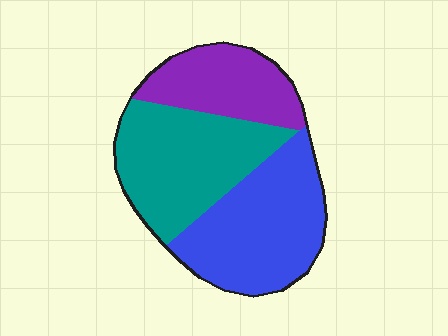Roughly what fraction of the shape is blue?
Blue takes up about two fifths (2/5) of the shape.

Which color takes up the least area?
Purple, at roughly 25%.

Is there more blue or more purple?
Blue.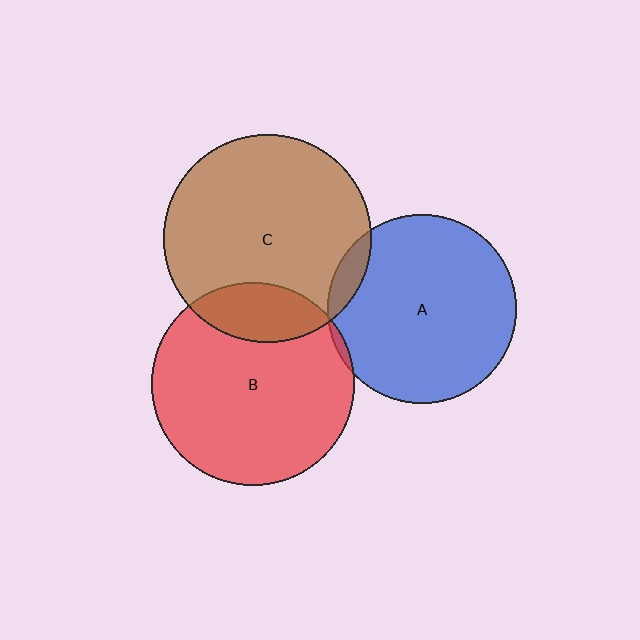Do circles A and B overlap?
Yes.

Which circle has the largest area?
Circle C (brown).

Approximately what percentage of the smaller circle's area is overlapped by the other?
Approximately 5%.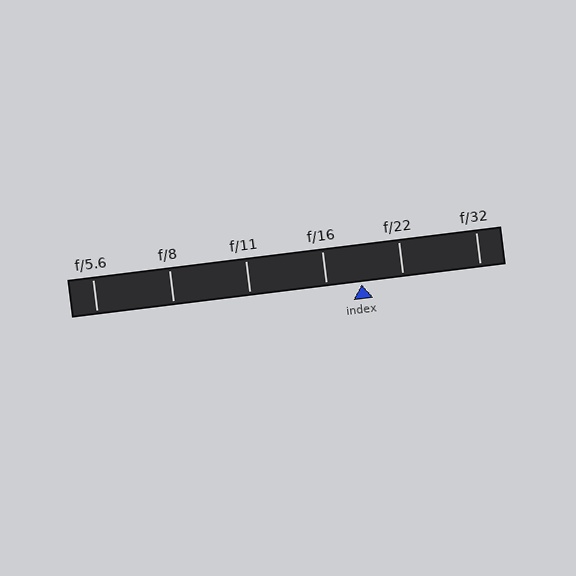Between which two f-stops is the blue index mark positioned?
The index mark is between f/16 and f/22.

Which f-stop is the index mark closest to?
The index mark is closest to f/16.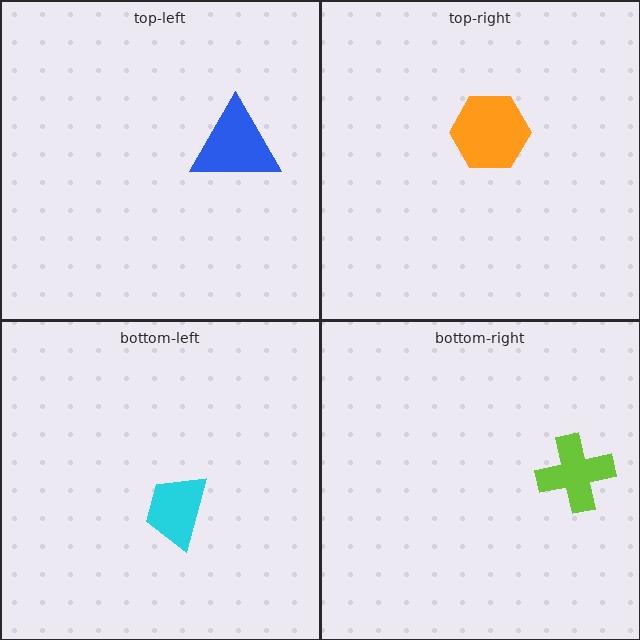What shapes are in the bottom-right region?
The lime cross.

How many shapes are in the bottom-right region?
1.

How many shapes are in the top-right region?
1.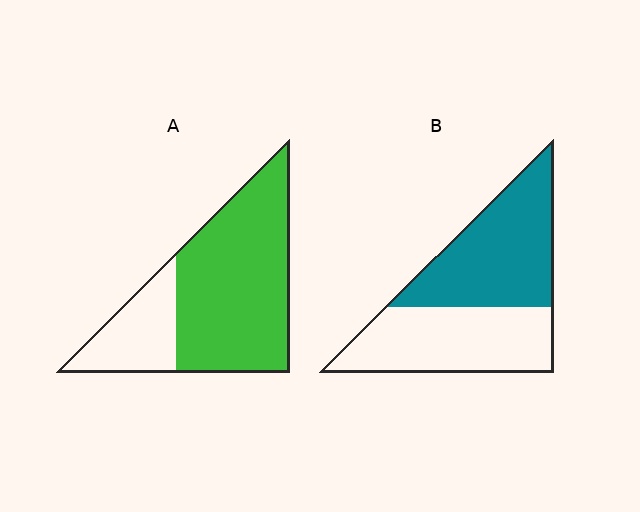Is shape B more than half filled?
Roughly half.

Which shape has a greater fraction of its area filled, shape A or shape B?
Shape A.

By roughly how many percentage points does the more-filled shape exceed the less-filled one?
By roughly 20 percentage points (A over B).